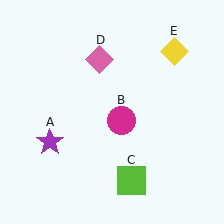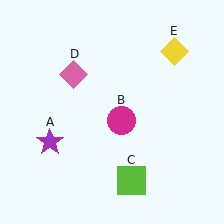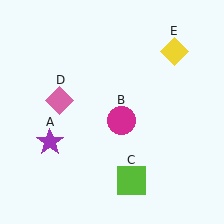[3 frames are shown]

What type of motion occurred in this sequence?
The pink diamond (object D) rotated counterclockwise around the center of the scene.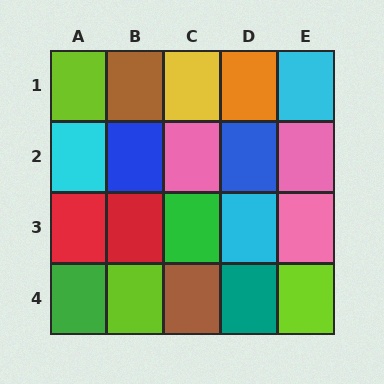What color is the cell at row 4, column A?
Green.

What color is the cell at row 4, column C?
Brown.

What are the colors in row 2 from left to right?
Cyan, blue, pink, blue, pink.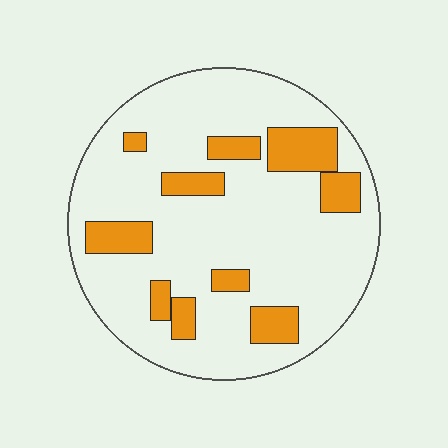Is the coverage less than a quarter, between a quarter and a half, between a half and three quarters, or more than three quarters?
Less than a quarter.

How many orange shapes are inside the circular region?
10.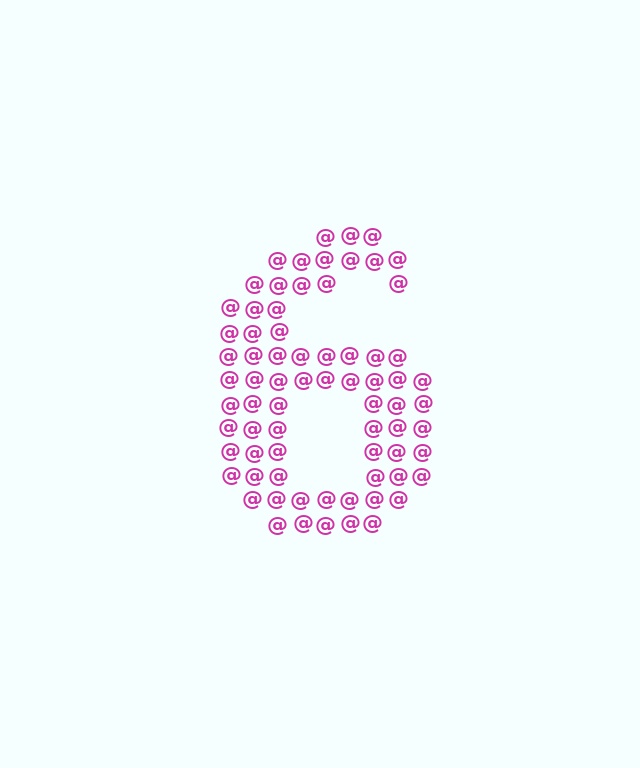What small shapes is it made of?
It is made of small at signs.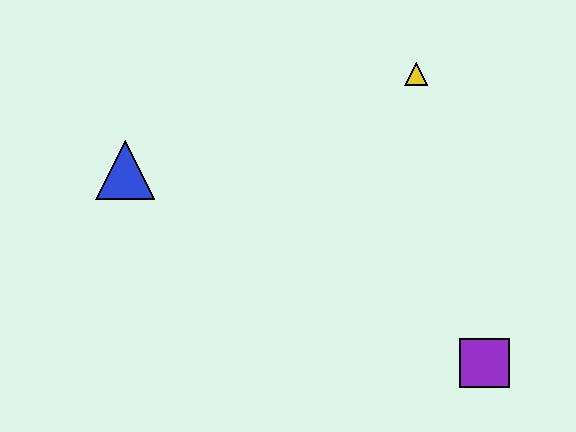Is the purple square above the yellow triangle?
No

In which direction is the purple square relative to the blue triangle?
The purple square is to the right of the blue triangle.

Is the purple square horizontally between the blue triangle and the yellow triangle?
No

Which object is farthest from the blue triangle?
The purple square is farthest from the blue triangle.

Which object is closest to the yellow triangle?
The purple square is closest to the yellow triangle.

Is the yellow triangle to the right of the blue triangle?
Yes